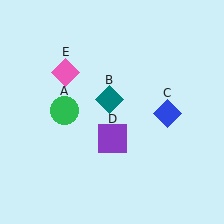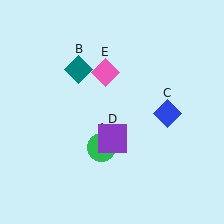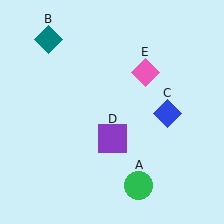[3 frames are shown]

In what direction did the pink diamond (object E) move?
The pink diamond (object E) moved right.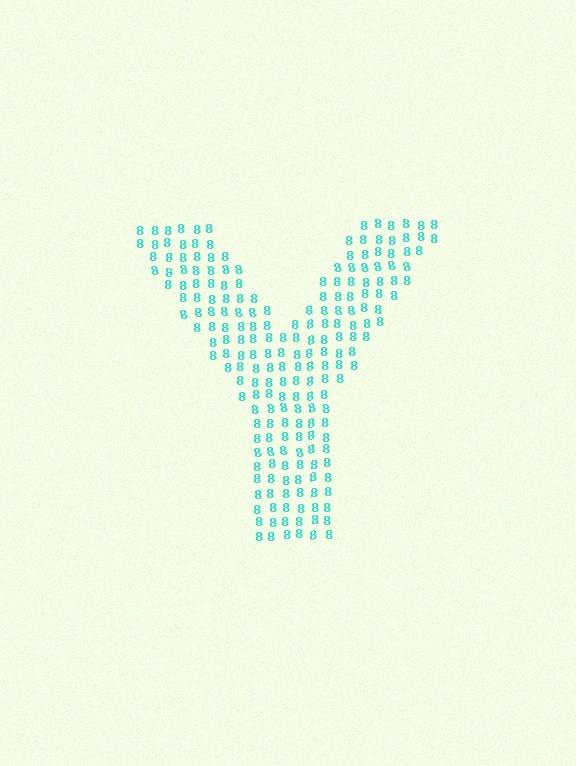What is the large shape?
The large shape is the letter Y.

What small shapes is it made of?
It is made of small digit 8's.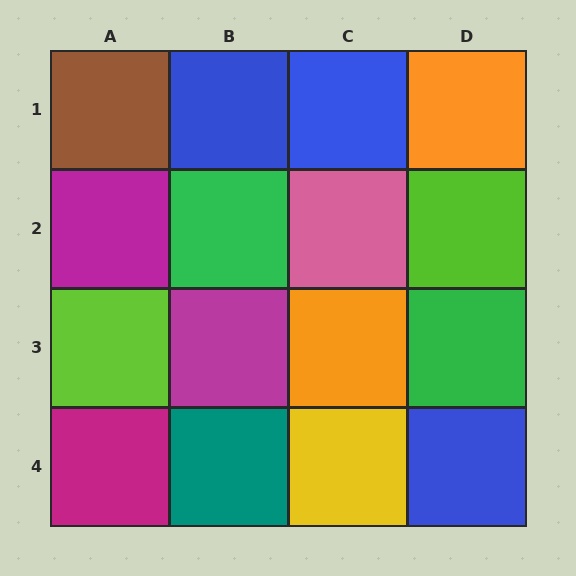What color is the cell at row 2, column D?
Lime.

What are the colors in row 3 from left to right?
Lime, magenta, orange, green.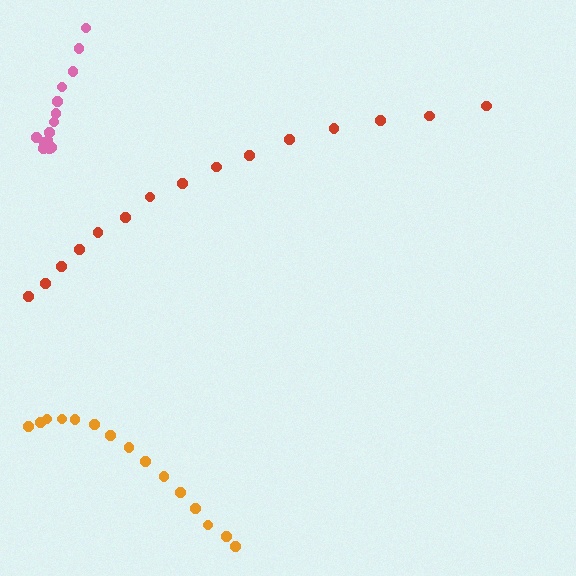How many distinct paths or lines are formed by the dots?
There are 3 distinct paths.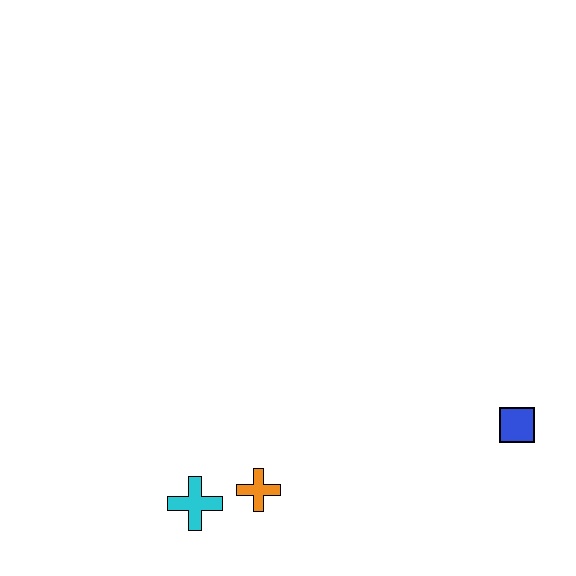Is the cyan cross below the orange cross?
Yes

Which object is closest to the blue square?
The orange cross is closest to the blue square.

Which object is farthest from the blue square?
The cyan cross is farthest from the blue square.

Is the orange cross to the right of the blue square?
No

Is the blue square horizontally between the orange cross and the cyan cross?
No